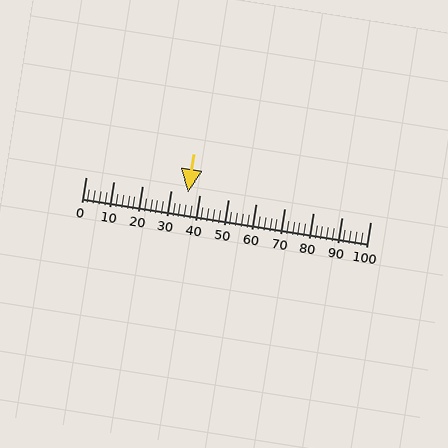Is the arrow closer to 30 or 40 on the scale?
The arrow is closer to 40.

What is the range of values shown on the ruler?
The ruler shows values from 0 to 100.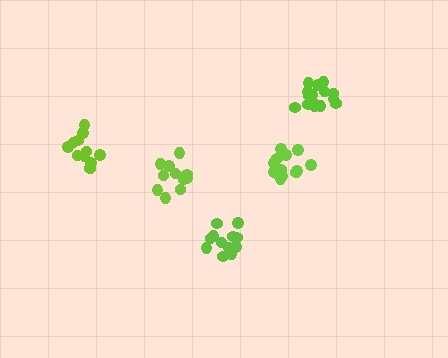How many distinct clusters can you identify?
There are 5 distinct clusters.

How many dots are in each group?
Group 1: 14 dots, Group 2: 12 dots, Group 3: 12 dots, Group 4: 15 dots, Group 5: 12 dots (65 total).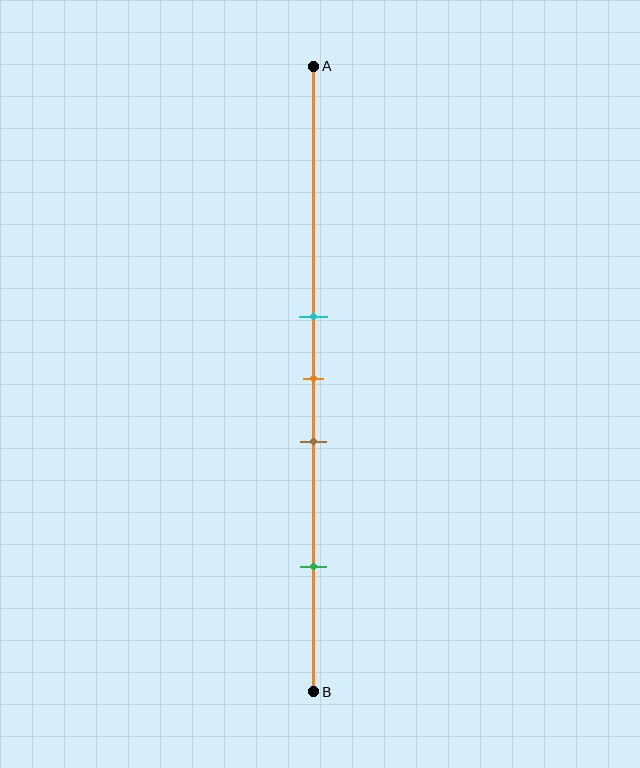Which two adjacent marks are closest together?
The cyan and orange marks are the closest adjacent pair.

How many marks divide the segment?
There are 4 marks dividing the segment.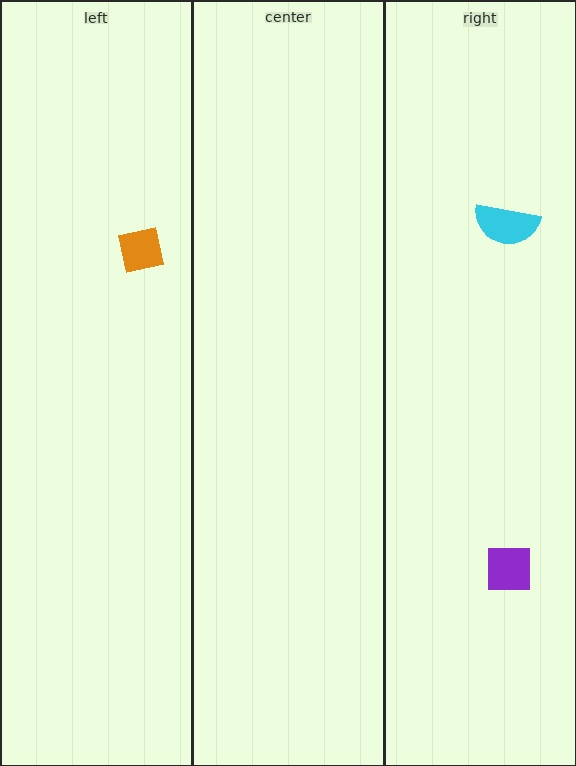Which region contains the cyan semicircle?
The right region.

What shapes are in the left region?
The orange square.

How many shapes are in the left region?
1.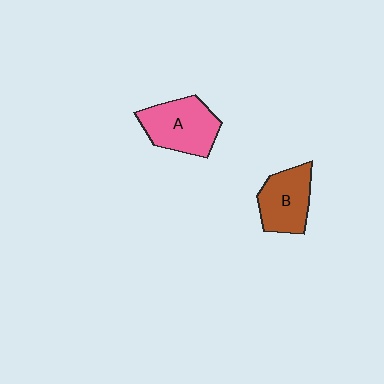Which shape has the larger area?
Shape A (pink).